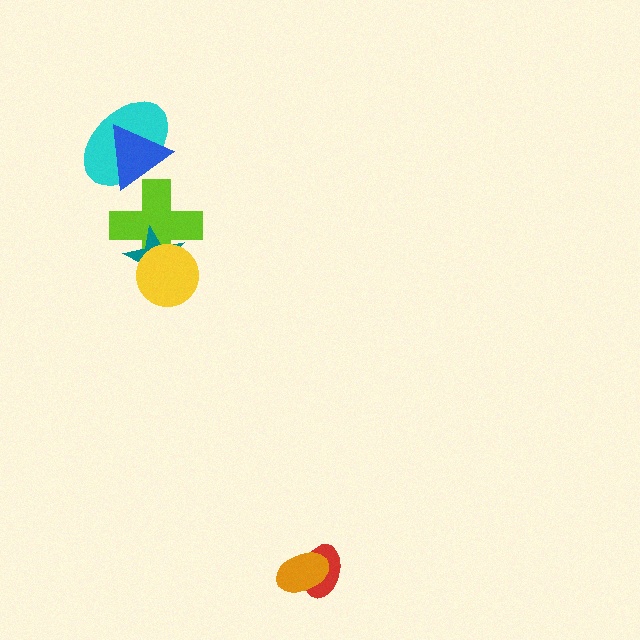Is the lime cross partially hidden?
Yes, it is partially covered by another shape.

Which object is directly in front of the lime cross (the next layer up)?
The teal star is directly in front of the lime cross.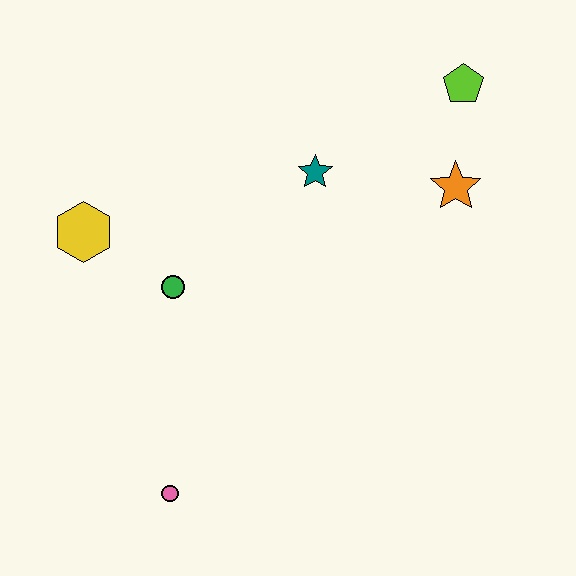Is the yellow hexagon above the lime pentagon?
No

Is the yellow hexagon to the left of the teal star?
Yes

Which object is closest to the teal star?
The orange star is closest to the teal star.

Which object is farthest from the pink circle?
The lime pentagon is farthest from the pink circle.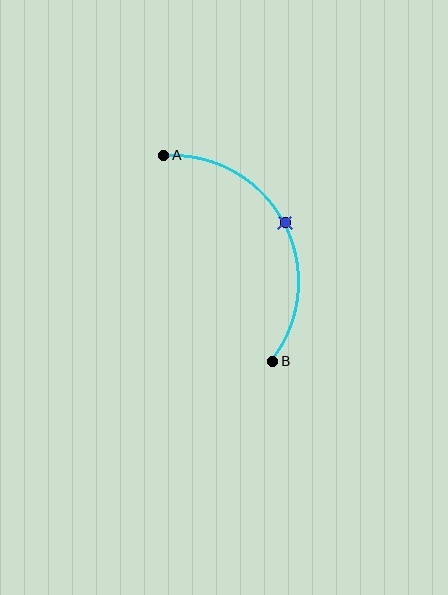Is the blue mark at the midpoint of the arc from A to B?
Yes. The blue mark lies on the arc at equal arc-length from both A and B — it is the arc midpoint.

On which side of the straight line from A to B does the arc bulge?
The arc bulges to the right of the straight line connecting A and B.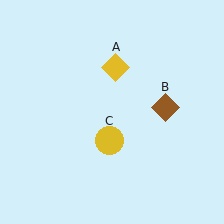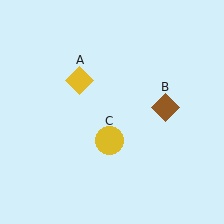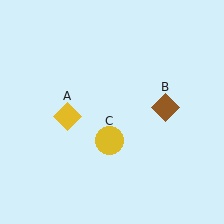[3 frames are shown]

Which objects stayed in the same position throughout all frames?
Brown diamond (object B) and yellow circle (object C) remained stationary.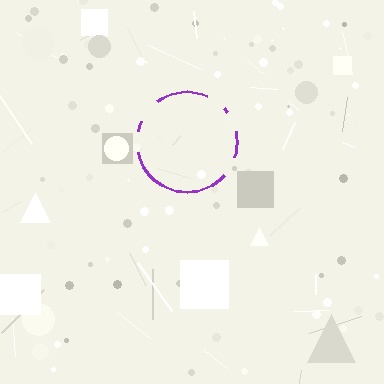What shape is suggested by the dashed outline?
The dashed outline suggests a circle.